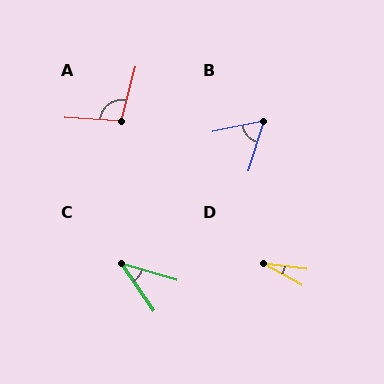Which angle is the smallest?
D, at approximately 22 degrees.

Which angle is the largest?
A, at approximately 102 degrees.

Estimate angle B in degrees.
Approximately 60 degrees.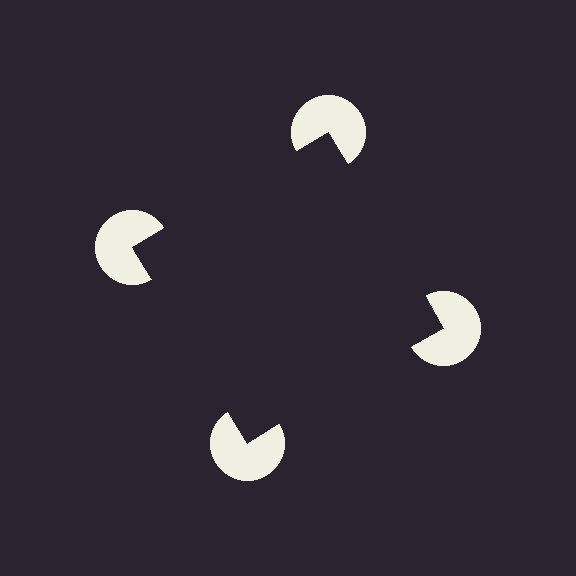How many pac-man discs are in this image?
There are 4 — one at each vertex of the illusory square.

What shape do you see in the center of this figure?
An illusory square — its edges are inferred from the aligned wedge cuts in the pac-man discs, not physically drawn.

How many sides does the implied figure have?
4 sides.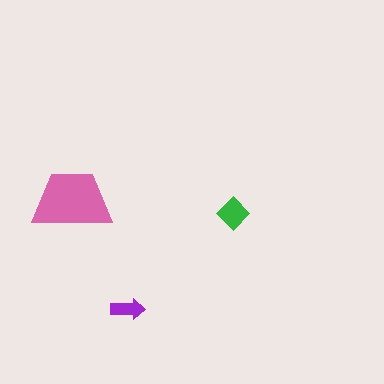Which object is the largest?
The pink trapezoid.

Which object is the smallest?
The purple arrow.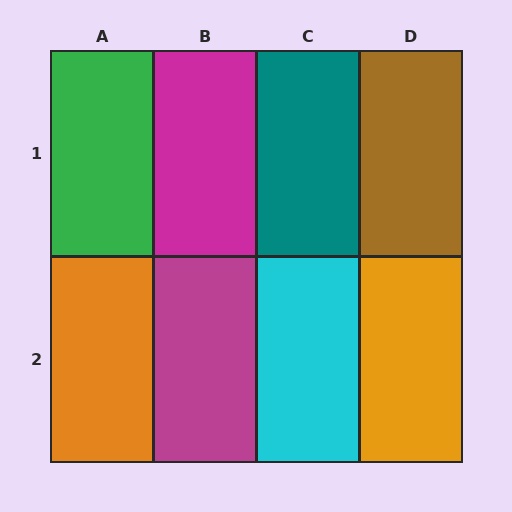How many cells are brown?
1 cell is brown.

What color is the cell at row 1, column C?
Teal.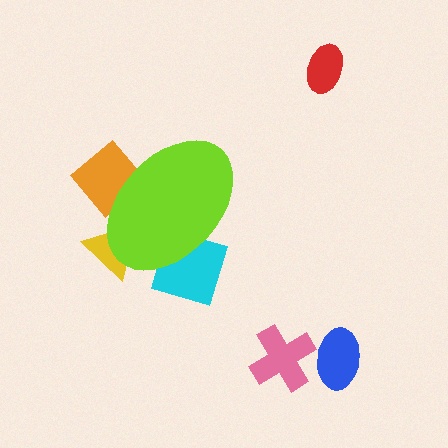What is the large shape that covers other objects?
A lime ellipse.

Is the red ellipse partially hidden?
No, the red ellipse is fully visible.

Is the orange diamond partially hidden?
Yes, the orange diamond is partially hidden behind the lime ellipse.